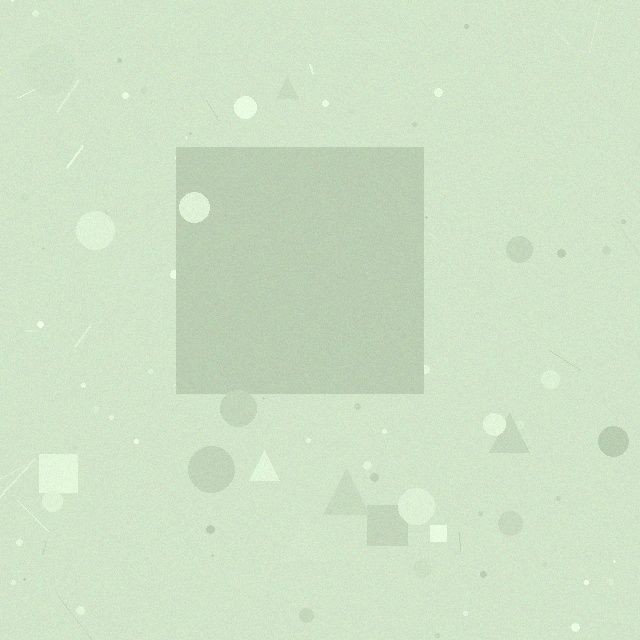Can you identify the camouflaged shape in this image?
The camouflaged shape is a square.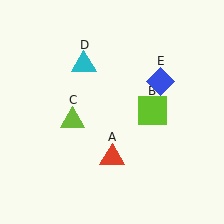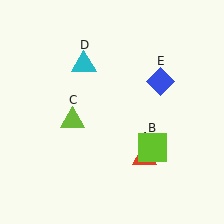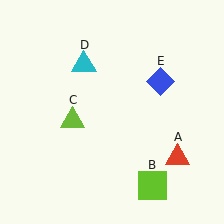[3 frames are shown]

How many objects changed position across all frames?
2 objects changed position: red triangle (object A), lime square (object B).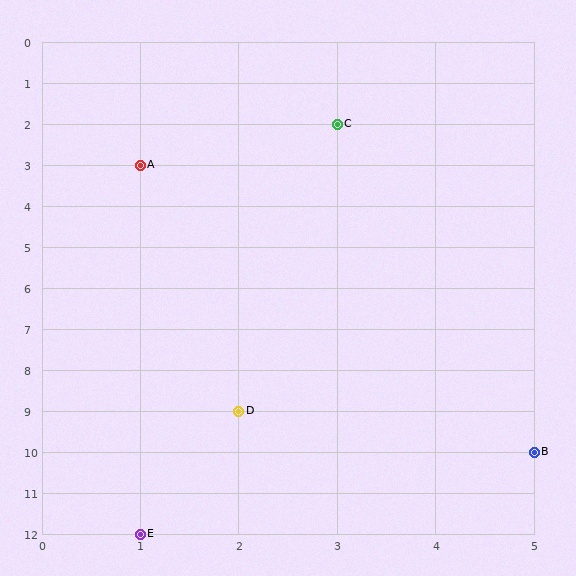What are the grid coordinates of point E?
Point E is at grid coordinates (1, 12).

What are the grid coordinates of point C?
Point C is at grid coordinates (3, 2).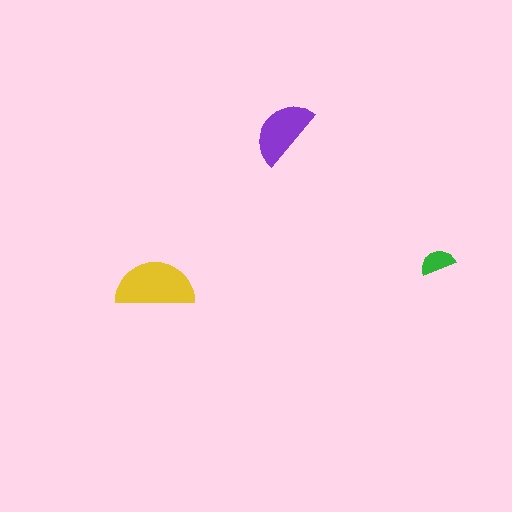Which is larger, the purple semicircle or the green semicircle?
The purple one.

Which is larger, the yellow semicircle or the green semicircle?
The yellow one.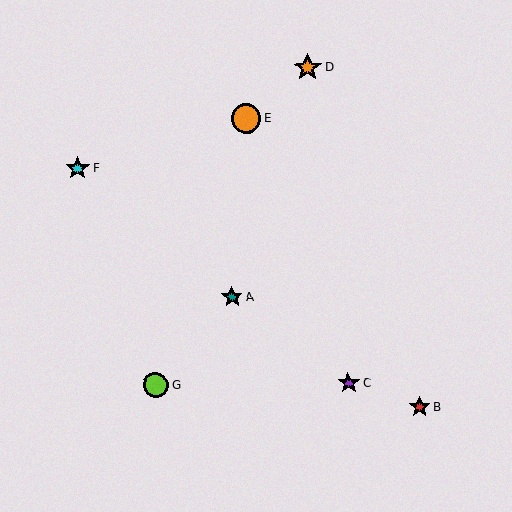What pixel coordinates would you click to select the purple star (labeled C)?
Click at (348, 383) to select the purple star C.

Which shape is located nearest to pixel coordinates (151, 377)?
The lime circle (labeled G) at (155, 385) is nearest to that location.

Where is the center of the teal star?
The center of the teal star is at (232, 297).